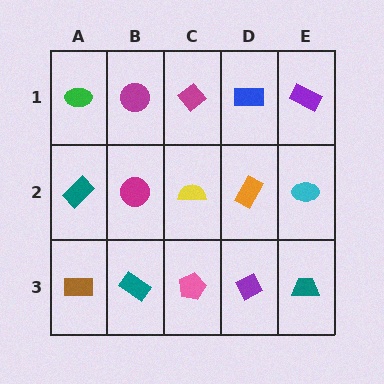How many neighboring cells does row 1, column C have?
3.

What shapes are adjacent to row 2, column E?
A purple rectangle (row 1, column E), a teal trapezoid (row 3, column E), an orange rectangle (row 2, column D).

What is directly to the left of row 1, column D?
A magenta diamond.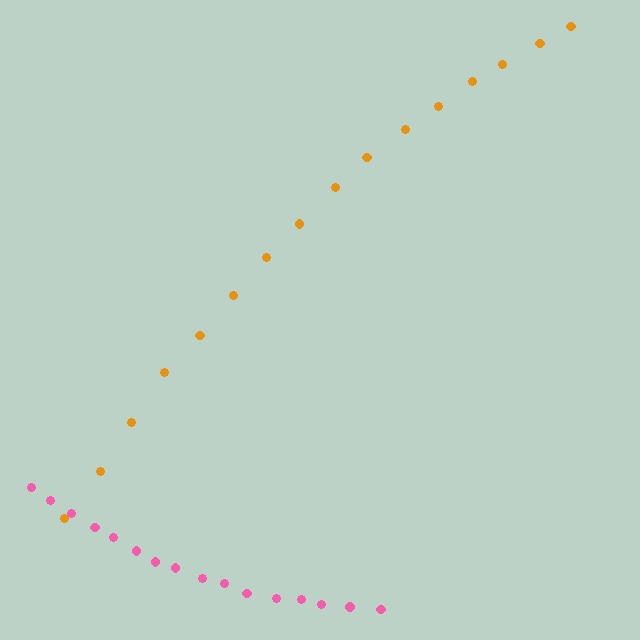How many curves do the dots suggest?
There are 2 distinct paths.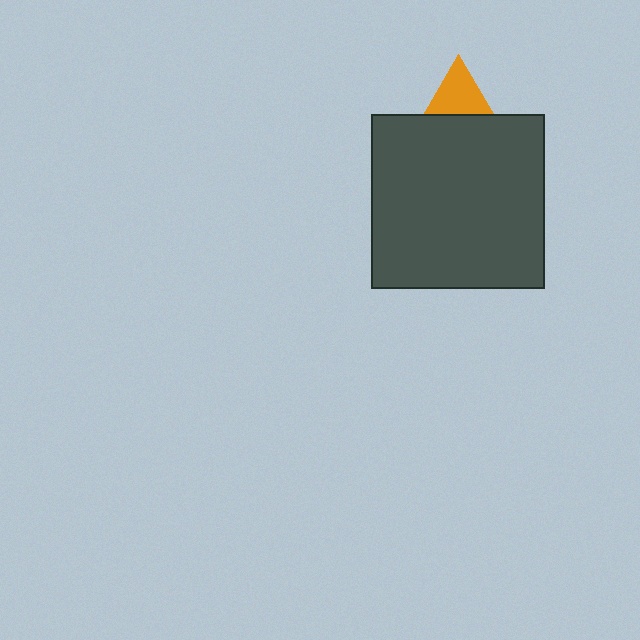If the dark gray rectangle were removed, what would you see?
You would see the complete orange triangle.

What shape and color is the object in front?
The object in front is a dark gray rectangle.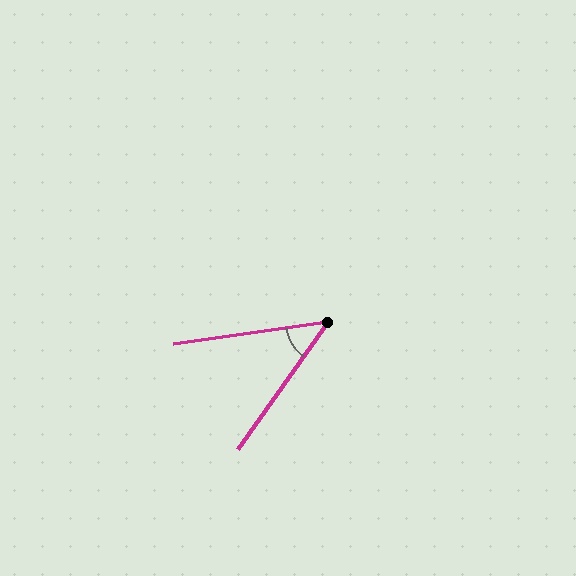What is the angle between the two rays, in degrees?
Approximately 46 degrees.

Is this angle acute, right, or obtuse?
It is acute.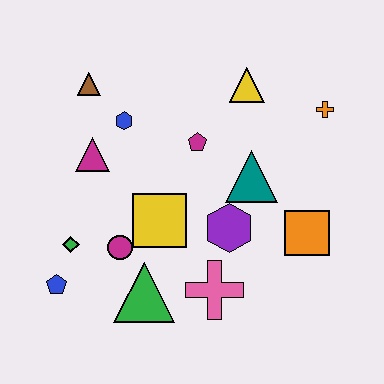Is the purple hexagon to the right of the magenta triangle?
Yes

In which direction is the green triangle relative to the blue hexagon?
The green triangle is below the blue hexagon.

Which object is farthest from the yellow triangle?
The blue pentagon is farthest from the yellow triangle.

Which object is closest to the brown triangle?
The blue hexagon is closest to the brown triangle.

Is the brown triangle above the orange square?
Yes